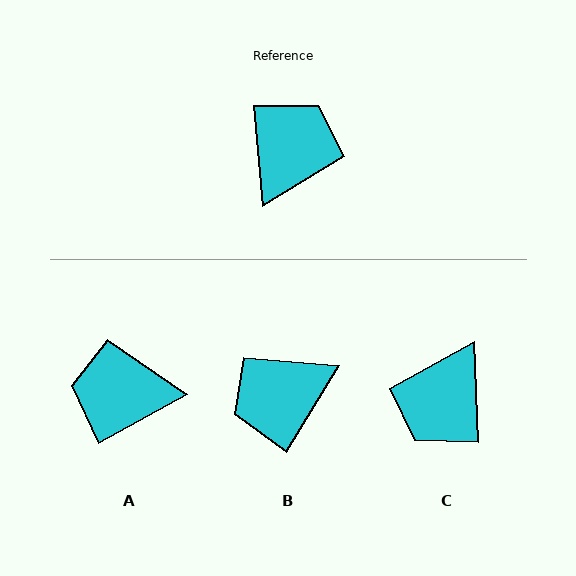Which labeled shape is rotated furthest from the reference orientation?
C, about 178 degrees away.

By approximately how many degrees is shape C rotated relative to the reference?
Approximately 178 degrees counter-clockwise.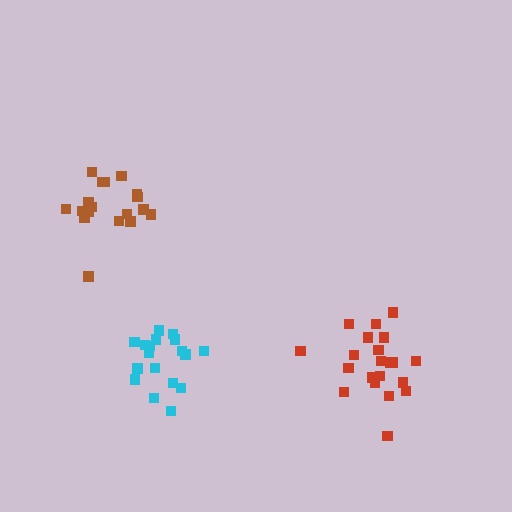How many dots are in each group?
Group 1: 21 dots, Group 2: 18 dots, Group 3: 19 dots (58 total).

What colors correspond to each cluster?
The clusters are colored: red, cyan, brown.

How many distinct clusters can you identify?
There are 3 distinct clusters.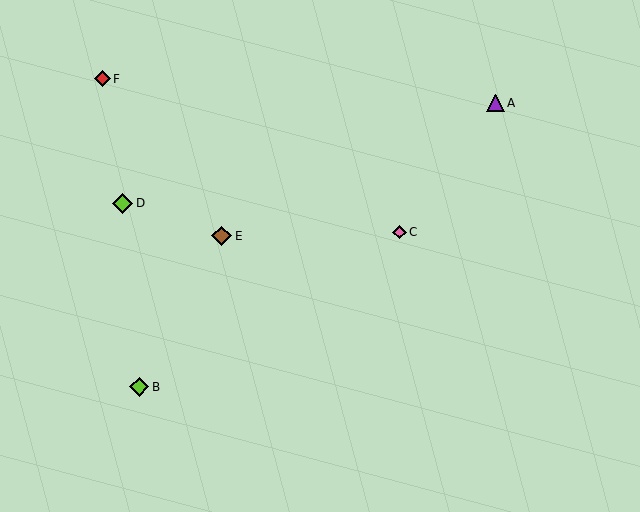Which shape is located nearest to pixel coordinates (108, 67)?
The red diamond (labeled F) at (102, 79) is nearest to that location.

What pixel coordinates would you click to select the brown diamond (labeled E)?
Click at (222, 236) to select the brown diamond E.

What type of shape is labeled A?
Shape A is a purple triangle.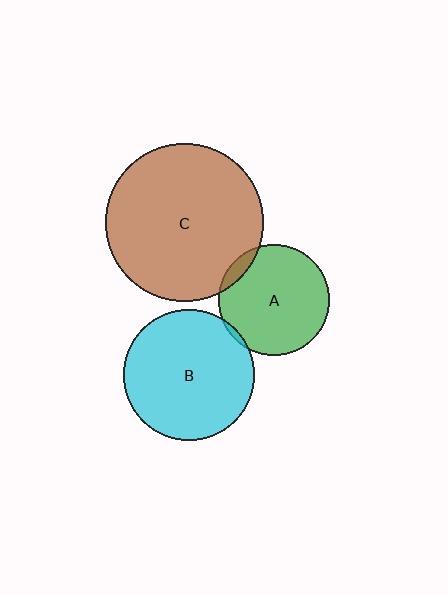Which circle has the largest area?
Circle C (brown).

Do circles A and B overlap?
Yes.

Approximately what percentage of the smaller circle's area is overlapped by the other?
Approximately 5%.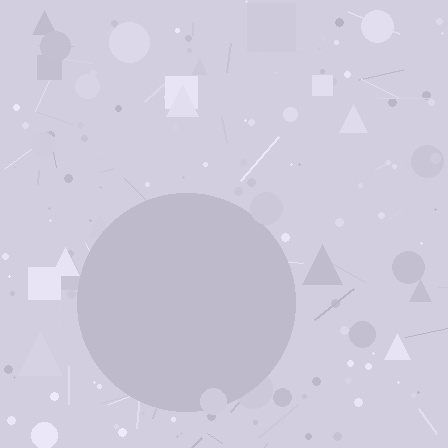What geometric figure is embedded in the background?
A circle is embedded in the background.